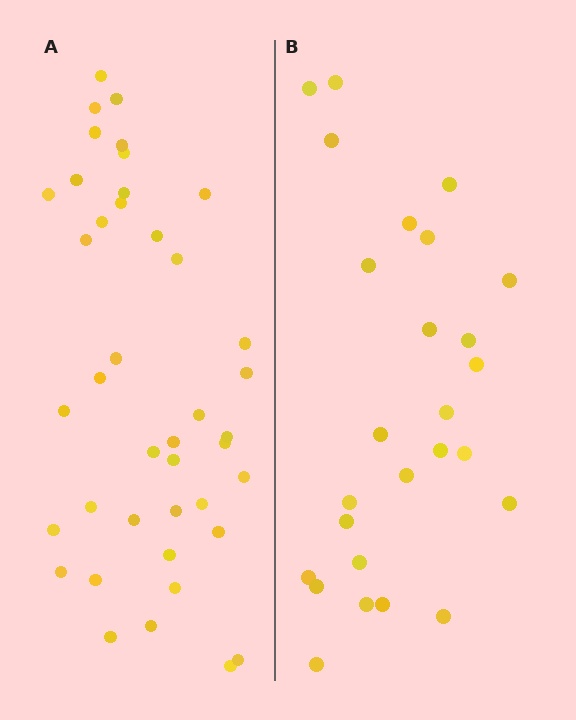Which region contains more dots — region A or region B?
Region A (the left region) has more dots.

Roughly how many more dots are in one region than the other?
Region A has approximately 15 more dots than region B.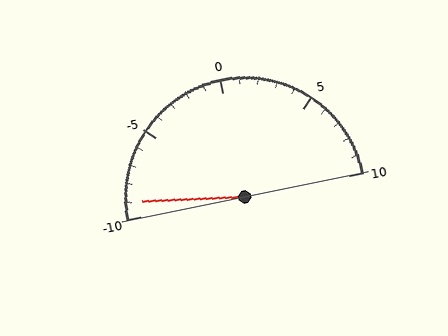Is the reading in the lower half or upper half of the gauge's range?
The reading is in the lower half of the range (-10 to 10).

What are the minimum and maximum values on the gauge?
The gauge ranges from -10 to 10.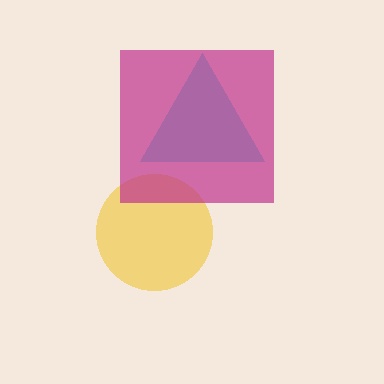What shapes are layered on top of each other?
The layered shapes are: a cyan triangle, a yellow circle, a magenta square.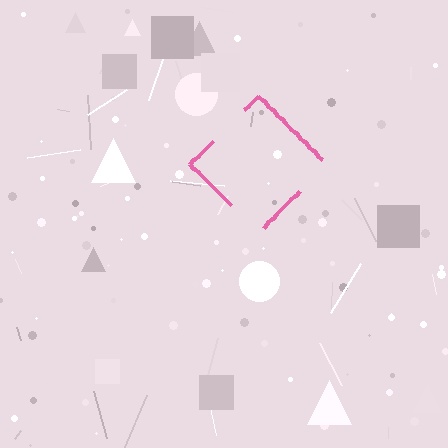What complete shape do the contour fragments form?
The contour fragments form a diamond.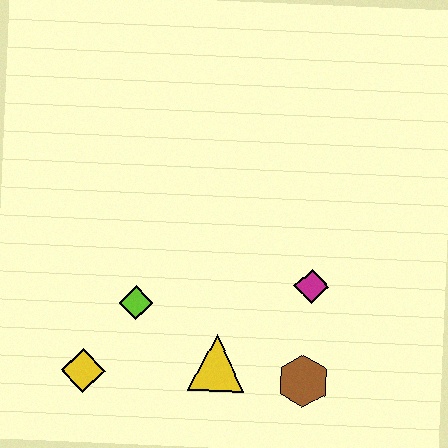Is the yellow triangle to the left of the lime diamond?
No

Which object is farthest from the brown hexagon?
The yellow diamond is farthest from the brown hexagon.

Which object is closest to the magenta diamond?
The brown hexagon is closest to the magenta diamond.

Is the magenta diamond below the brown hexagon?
No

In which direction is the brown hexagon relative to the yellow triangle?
The brown hexagon is to the right of the yellow triangle.